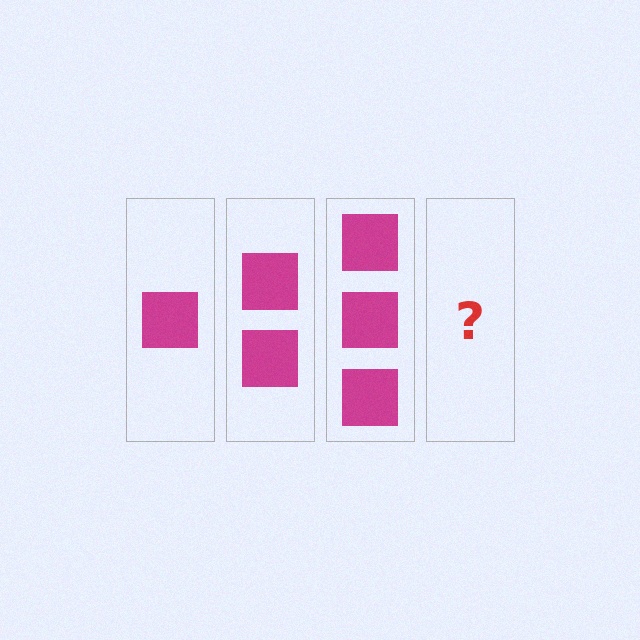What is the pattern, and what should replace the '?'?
The pattern is that each step adds one more square. The '?' should be 4 squares.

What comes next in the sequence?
The next element should be 4 squares.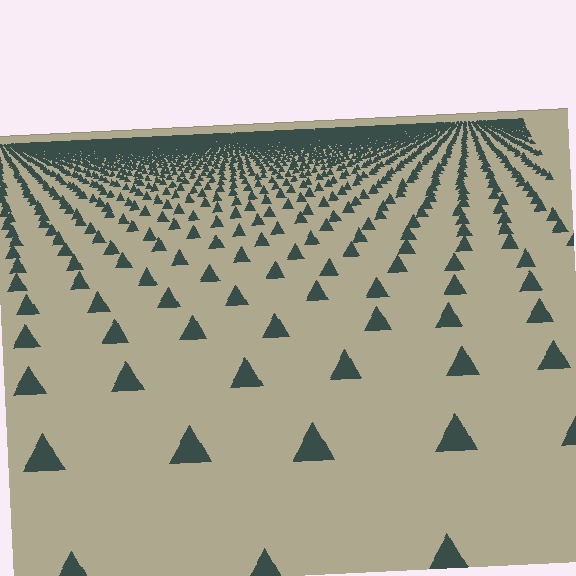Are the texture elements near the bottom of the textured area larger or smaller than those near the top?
Larger. Near the bottom, elements are closer to the viewer and appear at a bigger on-screen size.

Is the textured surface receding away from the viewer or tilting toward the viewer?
The surface is receding away from the viewer. Texture elements get smaller and denser toward the top.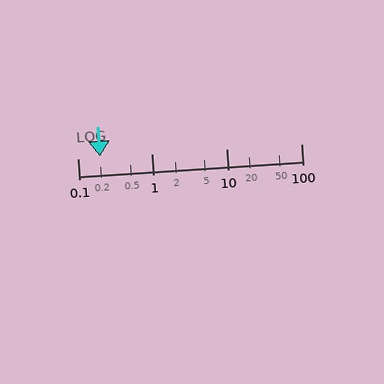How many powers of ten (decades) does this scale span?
The scale spans 3 decades, from 0.1 to 100.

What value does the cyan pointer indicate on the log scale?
The pointer indicates approximately 0.2.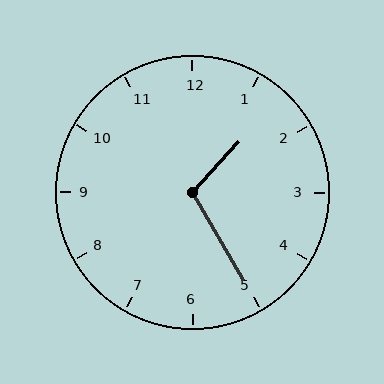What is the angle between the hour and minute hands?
Approximately 108 degrees.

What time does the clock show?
1:25.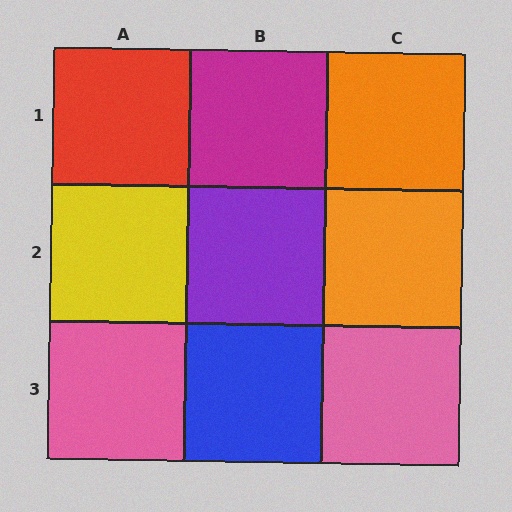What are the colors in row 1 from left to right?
Red, magenta, orange.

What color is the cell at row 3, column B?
Blue.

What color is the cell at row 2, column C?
Orange.